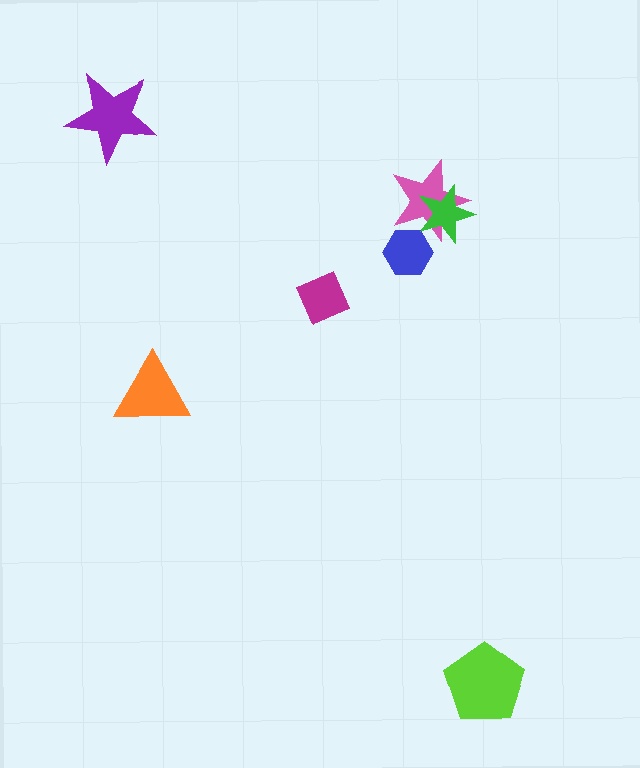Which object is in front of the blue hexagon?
The pink star is in front of the blue hexagon.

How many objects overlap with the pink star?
2 objects overlap with the pink star.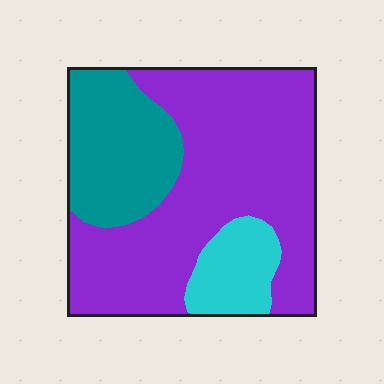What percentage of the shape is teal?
Teal takes up about one quarter (1/4) of the shape.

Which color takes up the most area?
Purple, at roughly 65%.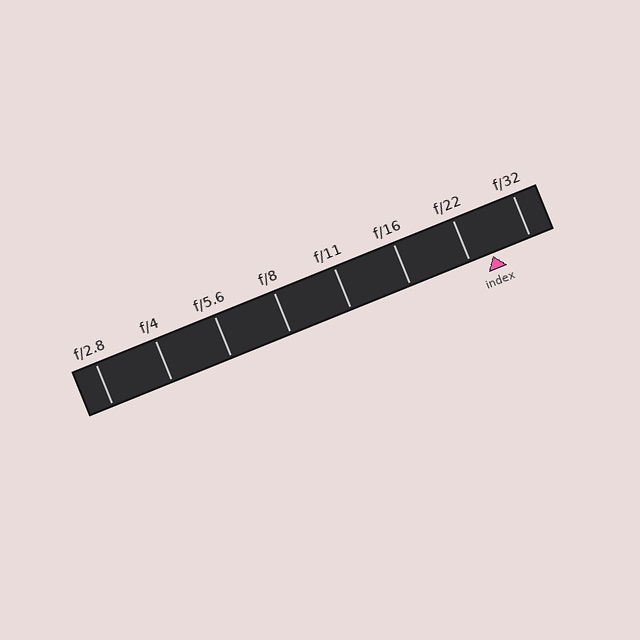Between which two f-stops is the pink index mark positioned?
The index mark is between f/22 and f/32.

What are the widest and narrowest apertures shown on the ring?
The widest aperture shown is f/2.8 and the narrowest is f/32.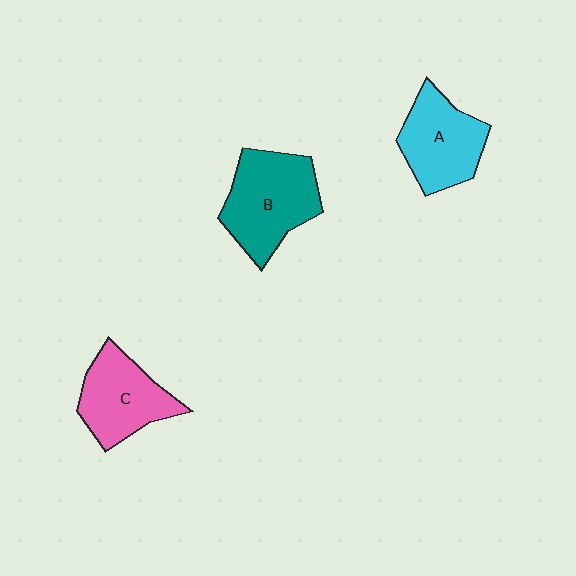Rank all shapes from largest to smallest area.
From largest to smallest: B (teal), A (cyan), C (pink).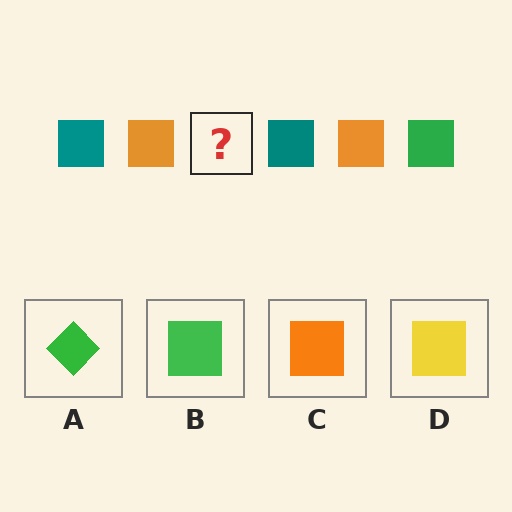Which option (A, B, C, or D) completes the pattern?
B.